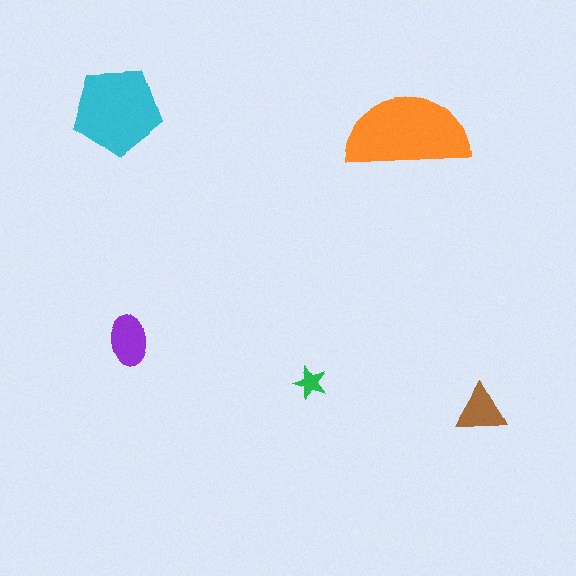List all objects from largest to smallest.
The orange semicircle, the cyan pentagon, the purple ellipse, the brown triangle, the green star.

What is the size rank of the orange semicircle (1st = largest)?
1st.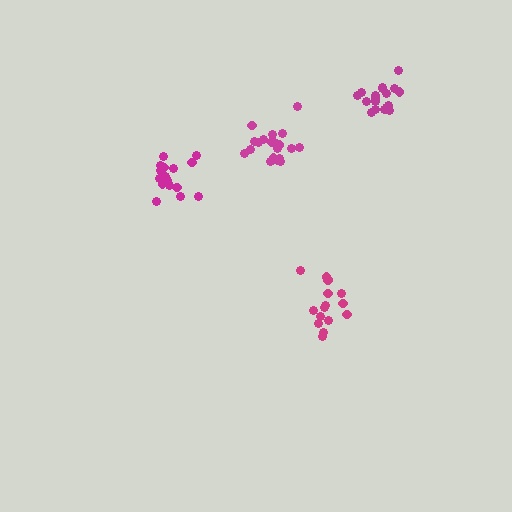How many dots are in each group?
Group 1: 20 dots, Group 2: 15 dots, Group 3: 18 dots, Group 4: 18 dots (71 total).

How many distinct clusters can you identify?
There are 4 distinct clusters.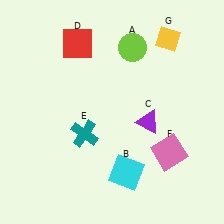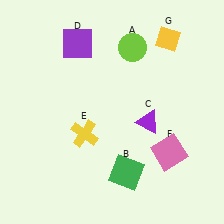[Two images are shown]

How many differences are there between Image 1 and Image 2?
There are 3 differences between the two images.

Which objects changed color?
B changed from cyan to green. D changed from red to purple. E changed from teal to yellow.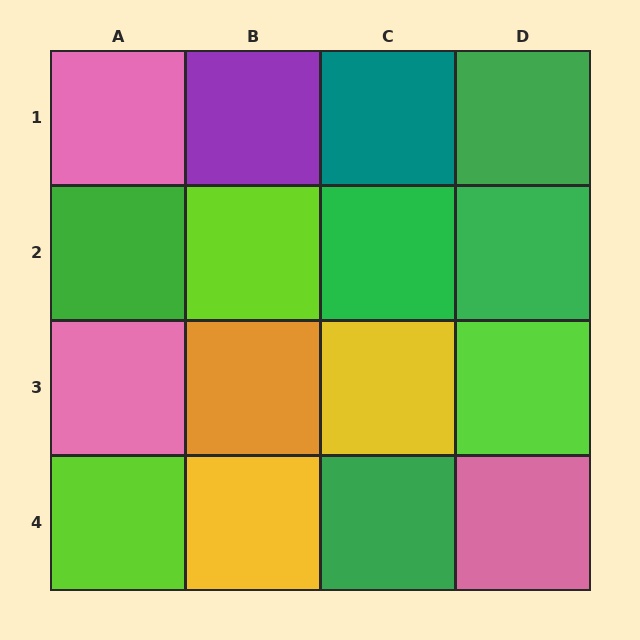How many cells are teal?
1 cell is teal.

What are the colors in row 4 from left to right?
Lime, yellow, green, pink.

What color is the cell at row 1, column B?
Purple.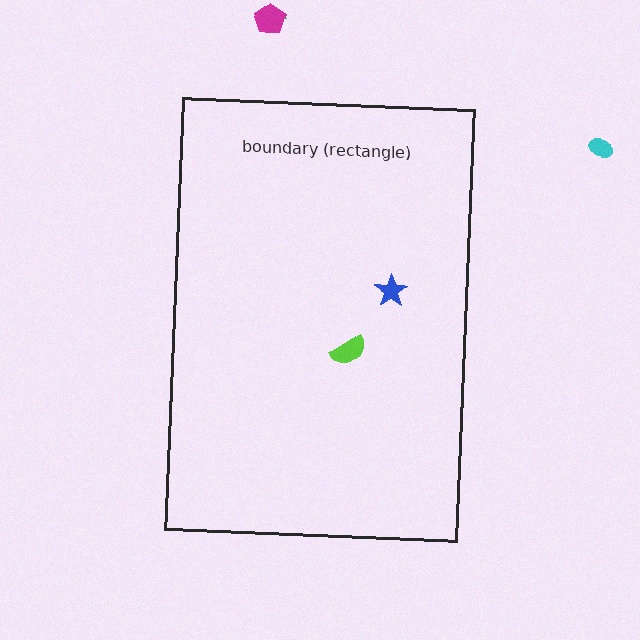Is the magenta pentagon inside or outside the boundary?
Outside.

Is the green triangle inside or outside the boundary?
Outside.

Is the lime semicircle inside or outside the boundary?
Inside.